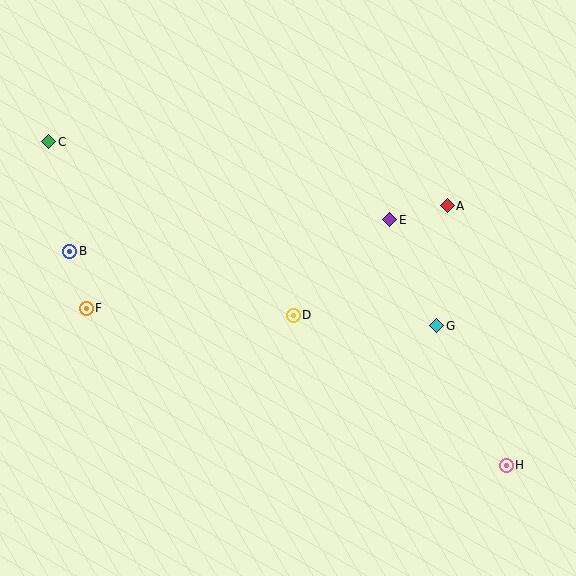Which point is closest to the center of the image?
Point D at (293, 315) is closest to the center.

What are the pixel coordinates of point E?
Point E is at (390, 220).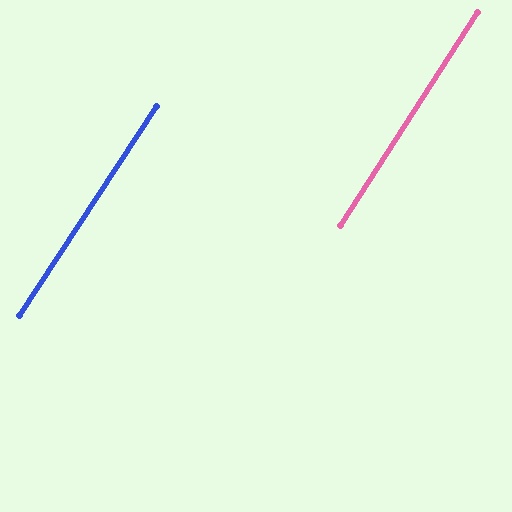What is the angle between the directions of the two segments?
Approximately 0 degrees.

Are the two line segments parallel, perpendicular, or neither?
Parallel — their directions differ by only 0.4°.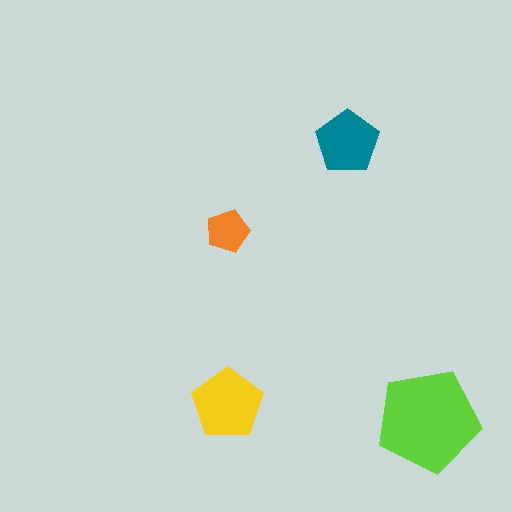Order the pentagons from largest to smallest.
the lime one, the yellow one, the teal one, the orange one.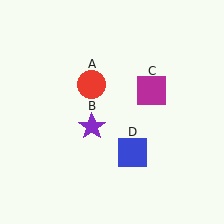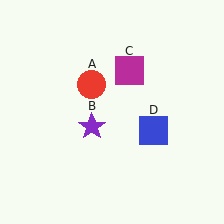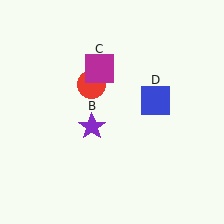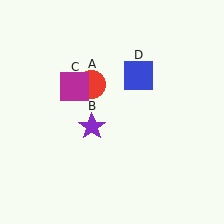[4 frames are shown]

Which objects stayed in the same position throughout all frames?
Red circle (object A) and purple star (object B) remained stationary.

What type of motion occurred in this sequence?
The magenta square (object C), blue square (object D) rotated counterclockwise around the center of the scene.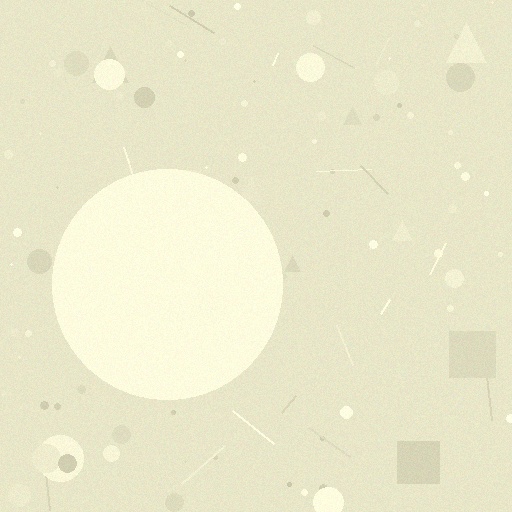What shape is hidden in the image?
A circle is hidden in the image.